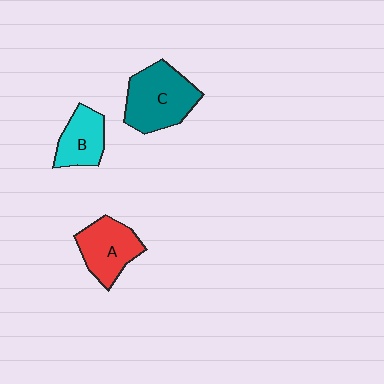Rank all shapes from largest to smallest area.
From largest to smallest: C (teal), A (red), B (cyan).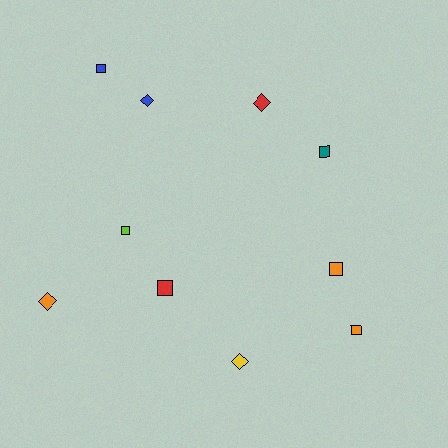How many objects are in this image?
There are 10 objects.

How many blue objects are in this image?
There are 2 blue objects.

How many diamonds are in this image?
There are 4 diamonds.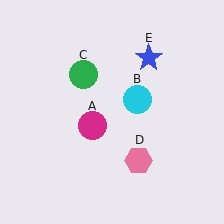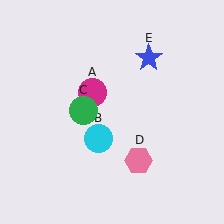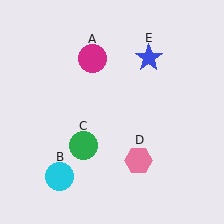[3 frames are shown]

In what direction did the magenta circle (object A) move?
The magenta circle (object A) moved up.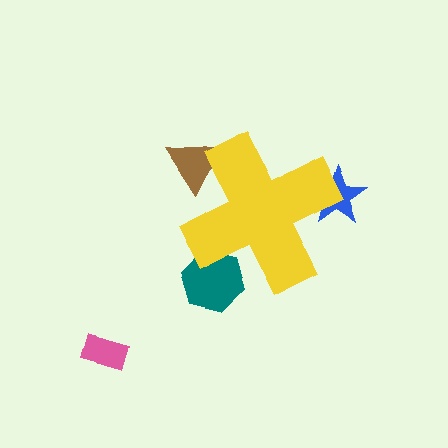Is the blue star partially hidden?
Yes, the blue star is partially hidden behind the yellow cross.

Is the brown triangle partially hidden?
Yes, the brown triangle is partially hidden behind the yellow cross.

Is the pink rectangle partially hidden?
No, the pink rectangle is fully visible.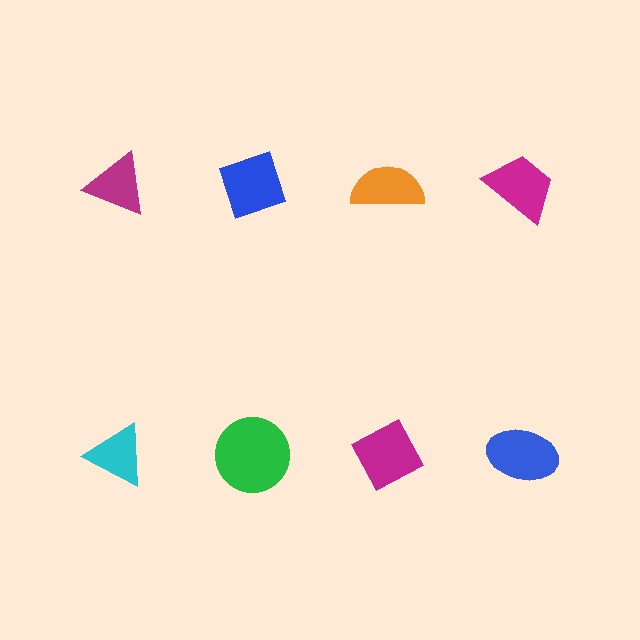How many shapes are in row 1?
4 shapes.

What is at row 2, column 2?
A green circle.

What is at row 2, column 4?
A blue ellipse.